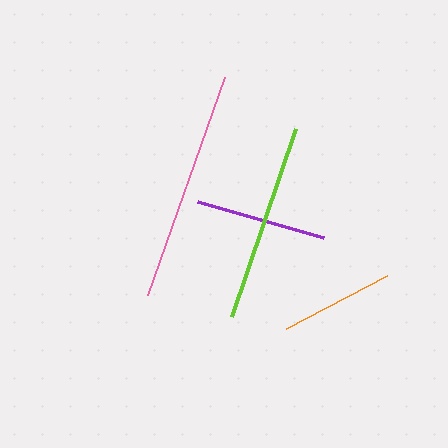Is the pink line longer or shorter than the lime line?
The pink line is longer than the lime line.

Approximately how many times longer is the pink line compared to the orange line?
The pink line is approximately 2.0 times the length of the orange line.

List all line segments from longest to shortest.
From longest to shortest: pink, lime, purple, orange.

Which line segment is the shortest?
The orange line is the shortest at approximately 113 pixels.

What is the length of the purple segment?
The purple segment is approximately 130 pixels long.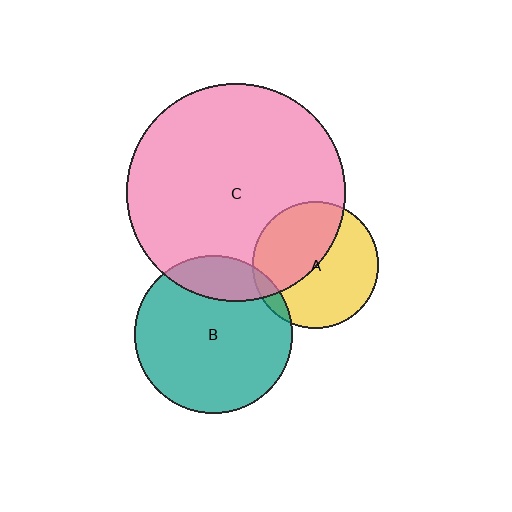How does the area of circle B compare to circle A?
Approximately 1.6 times.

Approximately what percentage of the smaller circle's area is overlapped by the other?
Approximately 20%.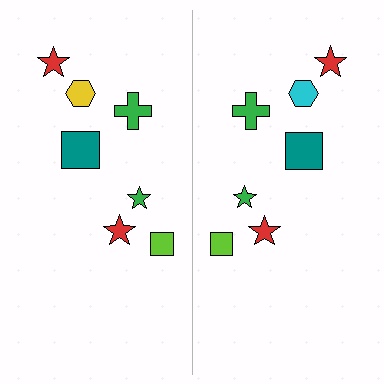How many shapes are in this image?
There are 14 shapes in this image.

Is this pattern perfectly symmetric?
No, the pattern is not perfectly symmetric. The cyan hexagon on the right side breaks the symmetry — its mirror counterpart is yellow.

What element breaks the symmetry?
The cyan hexagon on the right side breaks the symmetry — its mirror counterpart is yellow.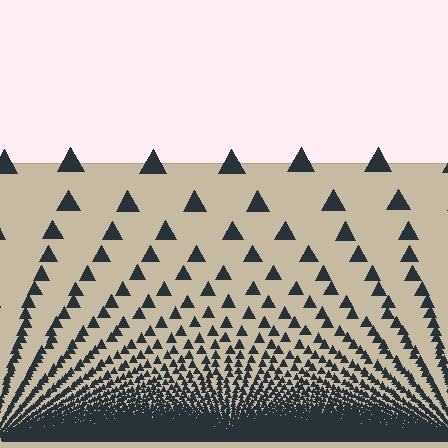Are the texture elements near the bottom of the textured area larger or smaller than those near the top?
Smaller. The gradient is inverted — elements near the bottom are smaller and denser.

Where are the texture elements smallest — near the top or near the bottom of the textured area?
Near the bottom.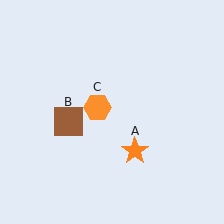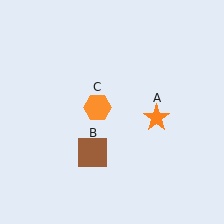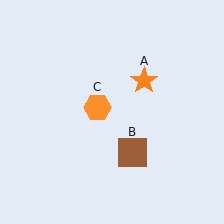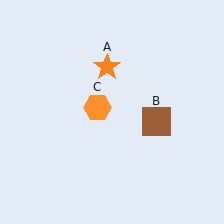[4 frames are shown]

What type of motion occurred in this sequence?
The orange star (object A), brown square (object B) rotated counterclockwise around the center of the scene.